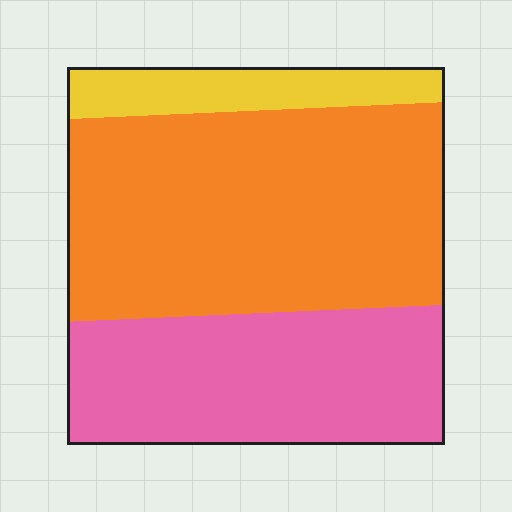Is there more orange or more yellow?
Orange.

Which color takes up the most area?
Orange, at roughly 55%.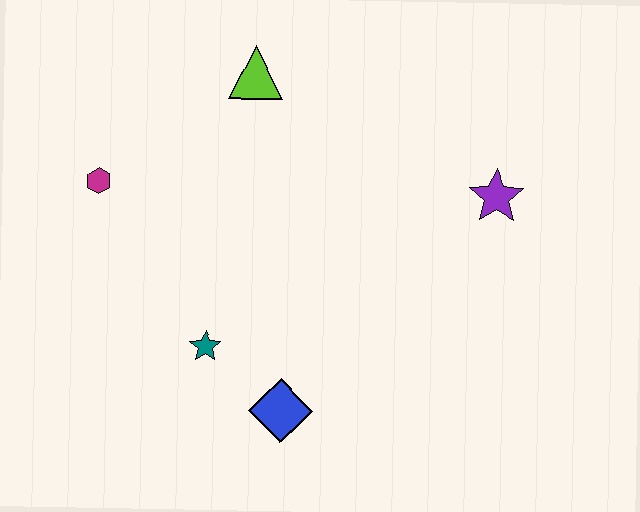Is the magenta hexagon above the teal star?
Yes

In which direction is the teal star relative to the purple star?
The teal star is to the left of the purple star.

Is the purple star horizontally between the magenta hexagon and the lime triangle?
No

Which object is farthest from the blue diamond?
The lime triangle is farthest from the blue diamond.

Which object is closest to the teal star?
The blue diamond is closest to the teal star.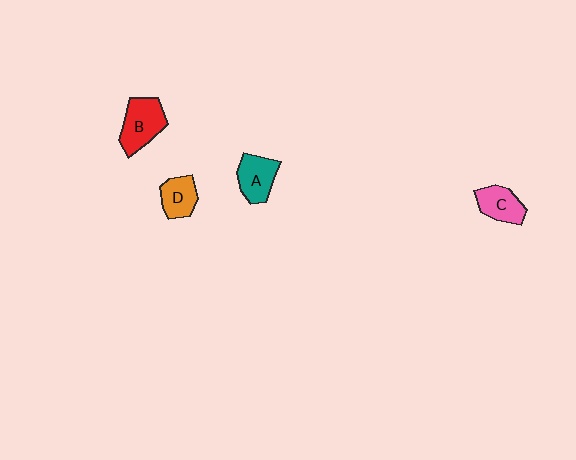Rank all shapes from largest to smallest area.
From largest to smallest: B (red), A (teal), C (pink), D (orange).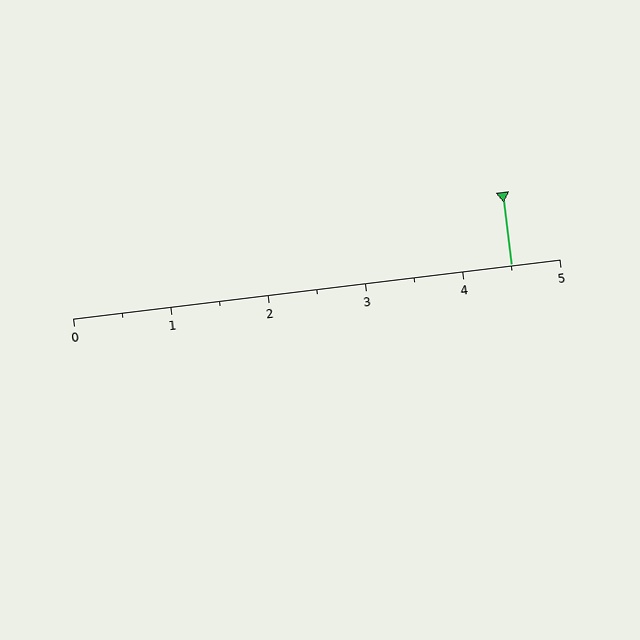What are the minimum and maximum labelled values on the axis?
The axis runs from 0 to 5.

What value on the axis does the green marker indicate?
The marker indicates approximately 4.5.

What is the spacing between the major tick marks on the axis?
The major ticks are spaced 1 apart.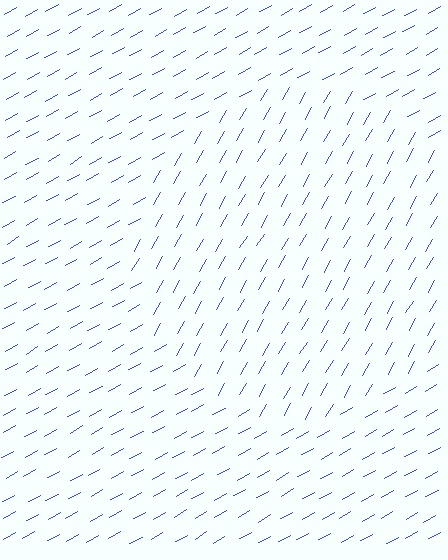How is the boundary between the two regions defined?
The boundary is defined purely by a change in line orientation (approximately 31 degrees difference). All lines are the same color and thickness.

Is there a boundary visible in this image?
Yes, there is a texture boundary formed by a change in line orientation.